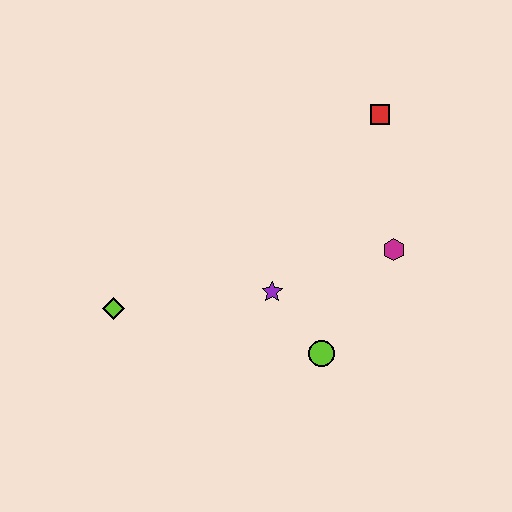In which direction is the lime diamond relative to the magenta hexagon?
The lime diamond is to the left of the magenta hexagon.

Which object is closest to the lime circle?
The purple star is closest to the lime circle.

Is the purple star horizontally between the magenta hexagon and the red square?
No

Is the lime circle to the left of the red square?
Yes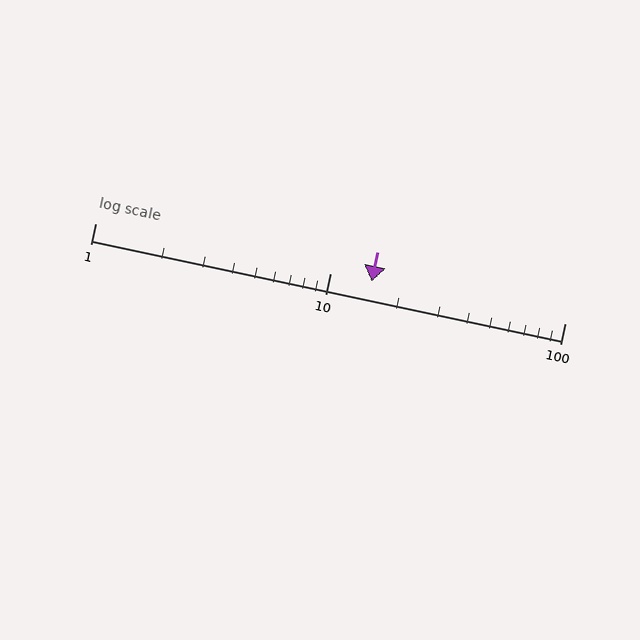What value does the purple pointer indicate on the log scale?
The pointer indicates approximately 15.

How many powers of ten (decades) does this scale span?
The scale spans 2 decades, from 1 to 100.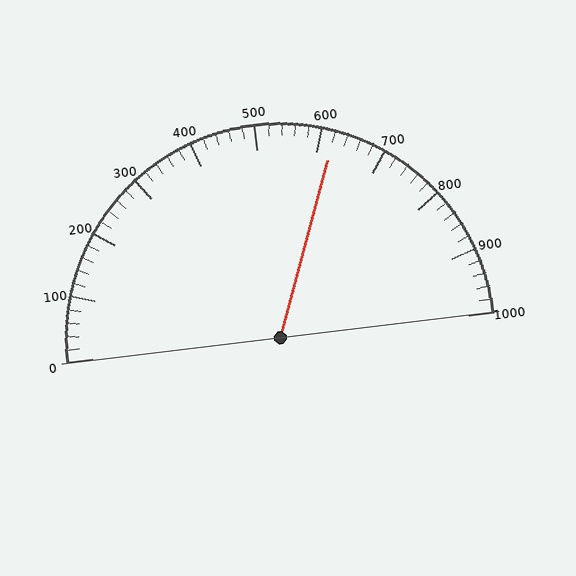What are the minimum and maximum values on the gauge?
The gauge ranges from 0 to 1000.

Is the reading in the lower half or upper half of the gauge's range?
The reading is in the upper half of the range (0 to 1000).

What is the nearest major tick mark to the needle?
The nearest major tick mark is 600.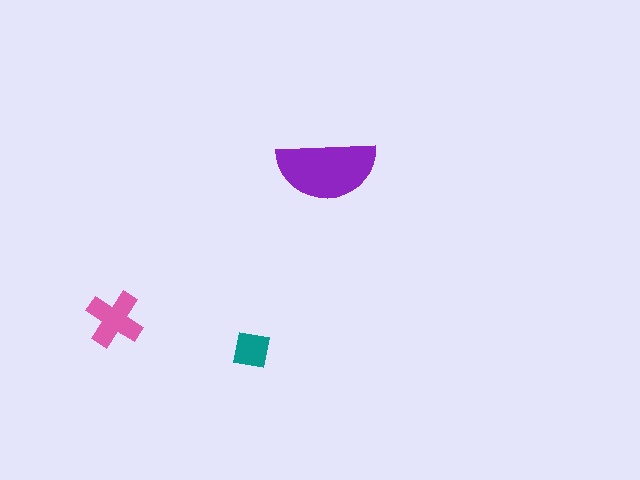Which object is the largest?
The purple semicircle.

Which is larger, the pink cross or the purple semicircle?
The purple semicircle.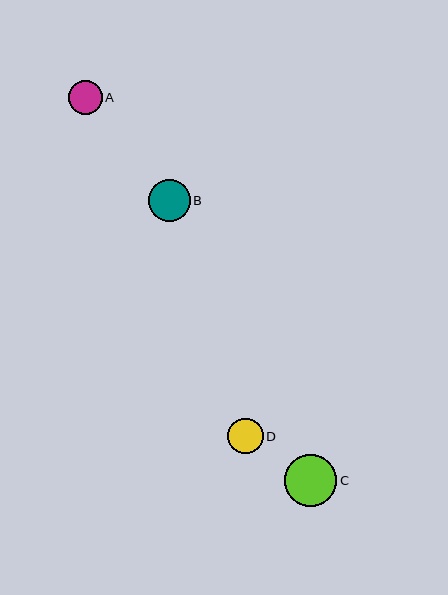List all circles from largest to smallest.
From largest to smallest: C, B, D, A.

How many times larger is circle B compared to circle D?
Circle B is approximately 1.2 times the size of circle D.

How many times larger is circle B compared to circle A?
Circle B is approximately 1.2 times the size of circle A.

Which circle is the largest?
Circle C is the largest with a size of approximately 52 pixels.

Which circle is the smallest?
Circle A is the smallest with a size of approximately 34 pixels.